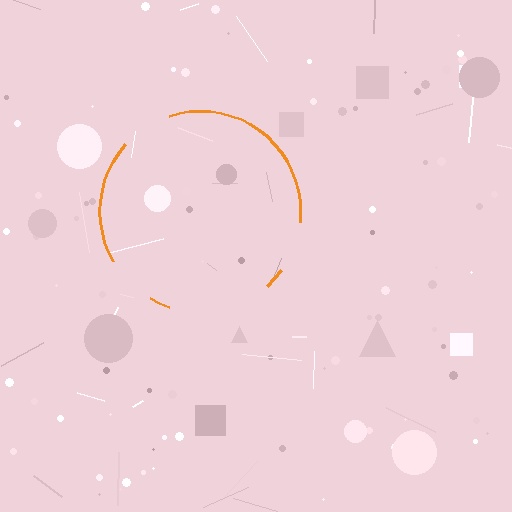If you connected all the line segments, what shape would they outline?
They would outline a circle.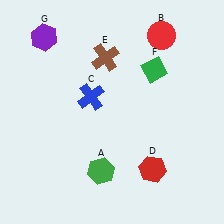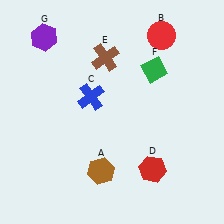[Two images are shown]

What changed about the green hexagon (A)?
In Image 1, A is green. In Image 2, it changed to brown.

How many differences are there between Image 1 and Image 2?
There is 1 difference between the two images.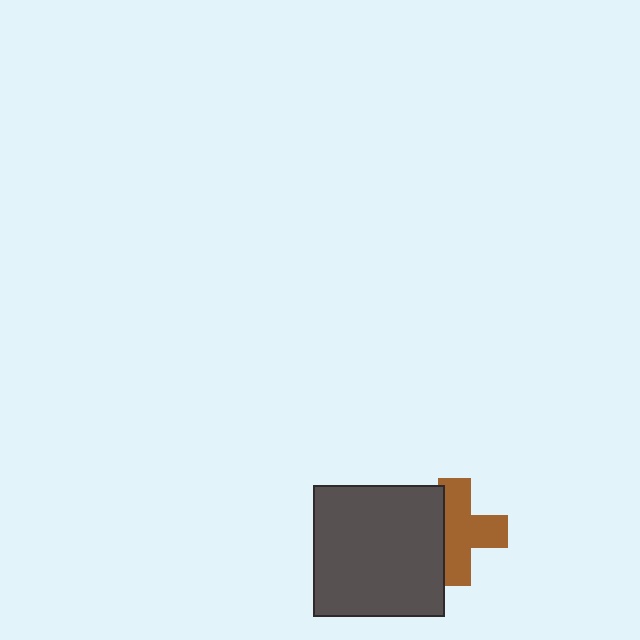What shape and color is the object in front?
The object in front is a dark gray square.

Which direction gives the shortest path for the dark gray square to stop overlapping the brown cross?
Moving left gives the shortest separation.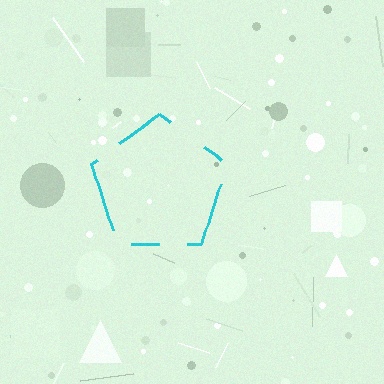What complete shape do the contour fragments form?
The contour fragments form a pentagon.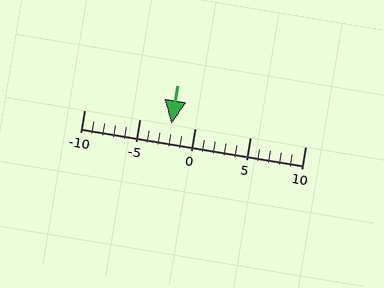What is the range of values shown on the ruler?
The ruler shows values from -10 to 10.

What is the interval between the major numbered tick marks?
The major tick marks are spaced 5 units apart.